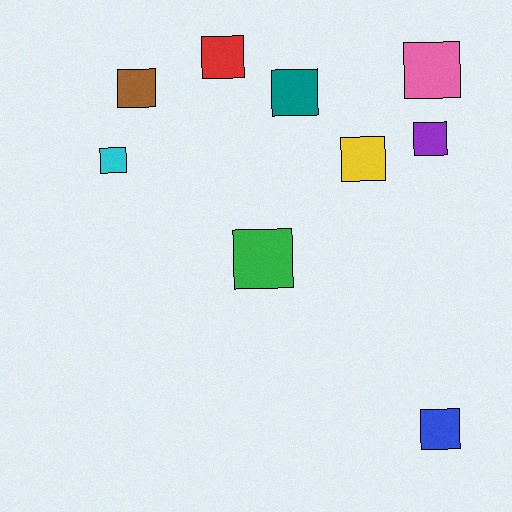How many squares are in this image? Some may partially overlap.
There are 9 squares.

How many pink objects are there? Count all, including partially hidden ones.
There is 1 pink object.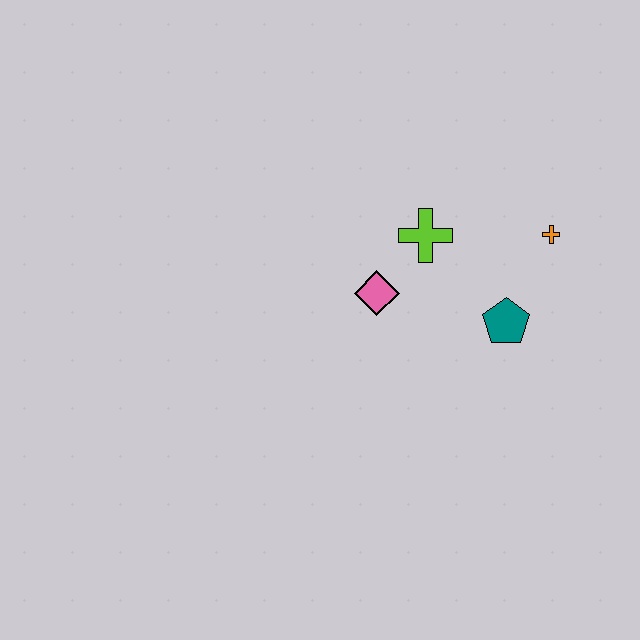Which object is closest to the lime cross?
The pink diamond is closest to the lime cross.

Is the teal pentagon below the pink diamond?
Yes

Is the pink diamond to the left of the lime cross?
Yes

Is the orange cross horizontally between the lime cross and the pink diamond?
No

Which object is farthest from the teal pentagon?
The pink diamond is farthest from the teal pentagon.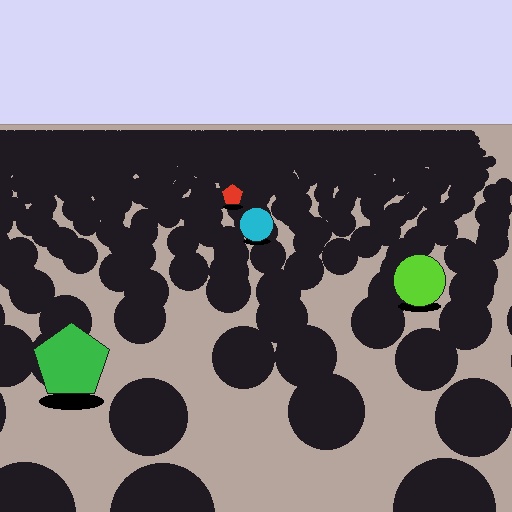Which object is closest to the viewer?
The green pentagon is closest. The texture marks near it are larger and more spread out.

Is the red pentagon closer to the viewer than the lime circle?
No. The lime circle is closer — you can tell from the texture gradient: the ground texture is coarser near it.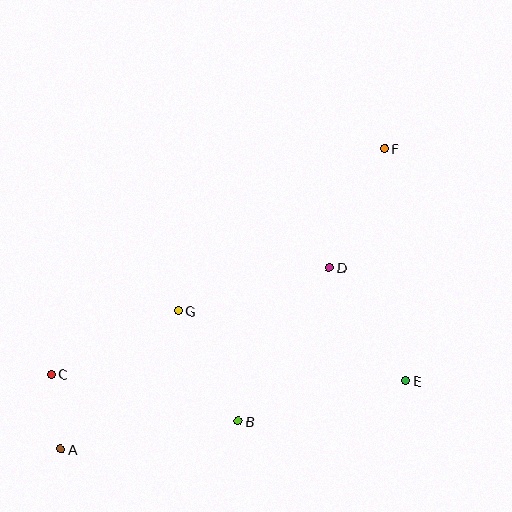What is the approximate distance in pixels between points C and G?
The distance between C and G is approximately 142 pixels.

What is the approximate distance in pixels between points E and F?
The distance between E and F is approximately 233 pixels.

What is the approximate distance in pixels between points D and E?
The distance between D and E is approximately 137 pixels.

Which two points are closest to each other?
Points A and C are closest to each other.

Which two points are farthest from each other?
Points A and F are farthest from each other.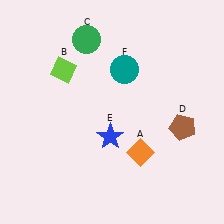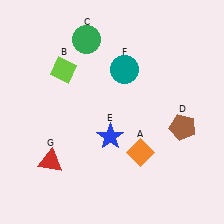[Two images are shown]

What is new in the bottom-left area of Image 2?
A red triangle (G) was added in the bottom-left area of Image 2.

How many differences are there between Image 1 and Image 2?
There is 1 difference between the two images.